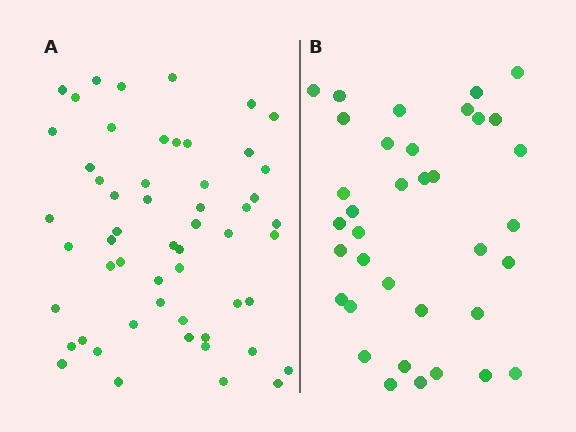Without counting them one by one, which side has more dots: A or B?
Region A (the left region) has more dots.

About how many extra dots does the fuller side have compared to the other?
Region A has approximately 20 more dots than region B.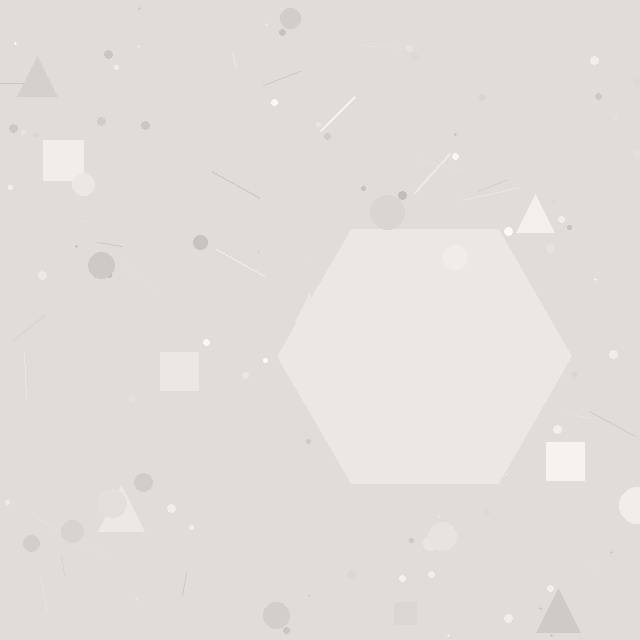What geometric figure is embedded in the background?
A hexagon is embedded in the background.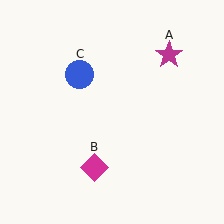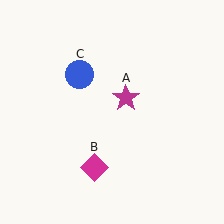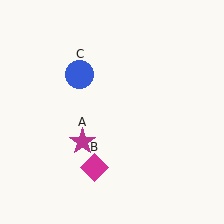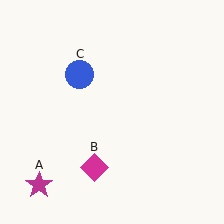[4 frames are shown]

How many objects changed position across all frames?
1 object changed position: magenta star (object A).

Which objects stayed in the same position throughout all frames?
Magenta diamond (object B) and blue circle (object C) remained stationary.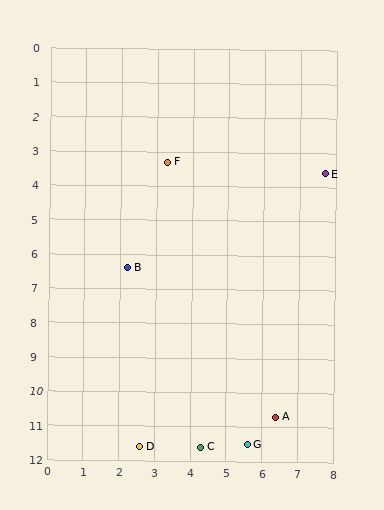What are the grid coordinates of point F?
Point F is at approximately (3.3, 3.3).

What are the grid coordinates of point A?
Point A is at approximately (6.4, 10.7).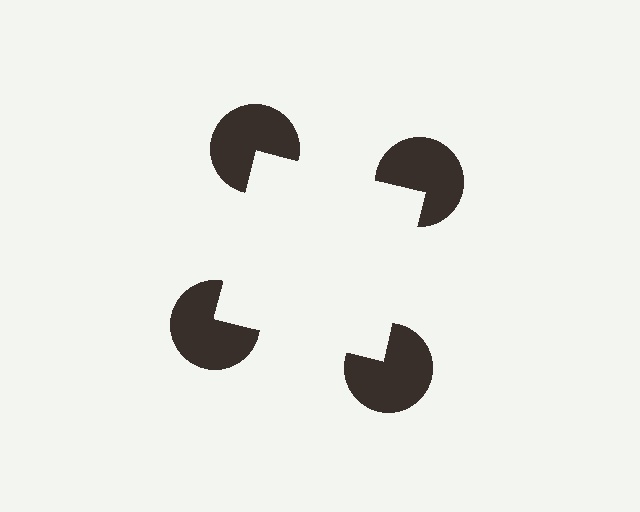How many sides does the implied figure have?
4 sides.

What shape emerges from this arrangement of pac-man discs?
An illusory square — its edges are inferred from the aligned wedge cuts in the pac-man discs, not physically drawn.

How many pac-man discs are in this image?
There are 4 — one at each vertex of the illusory square.